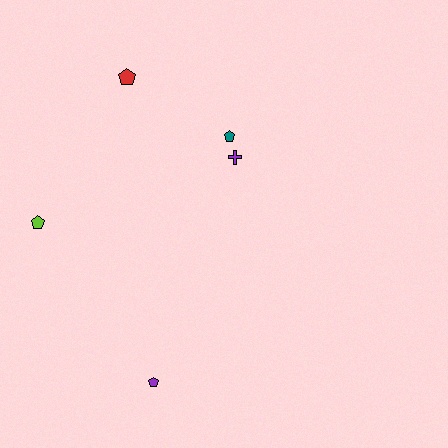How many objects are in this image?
There are 5 objects.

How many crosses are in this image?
There is 1 cross.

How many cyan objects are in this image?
There are no cyan objects.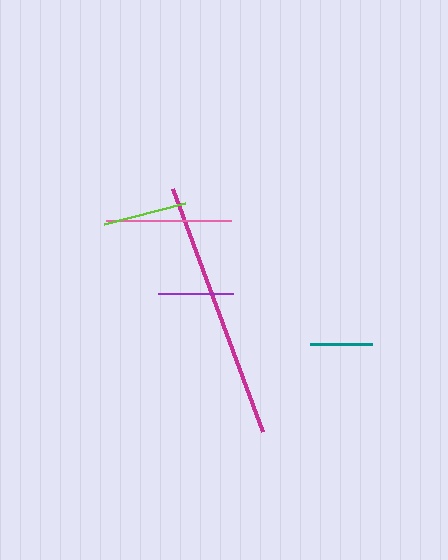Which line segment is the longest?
The magenta line is the longest at approximately 260 pixels.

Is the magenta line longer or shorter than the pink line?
The magenta line is longer than the pink line.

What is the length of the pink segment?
The pink segment is approximately 126 pixels long.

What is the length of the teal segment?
The teal segment is approximately 63 pixels long.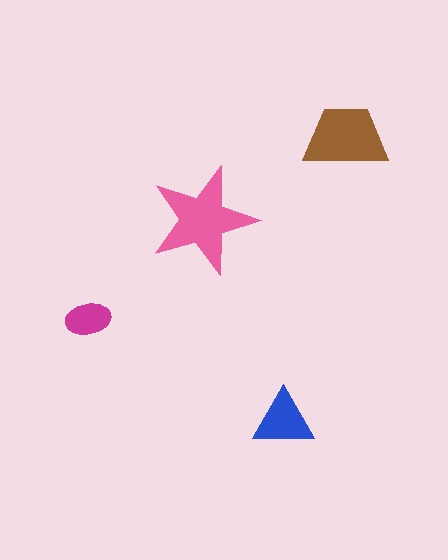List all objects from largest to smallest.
The pink star, the brown trapezoid, the blue triangle, the magenta ellipse.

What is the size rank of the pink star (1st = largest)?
1st.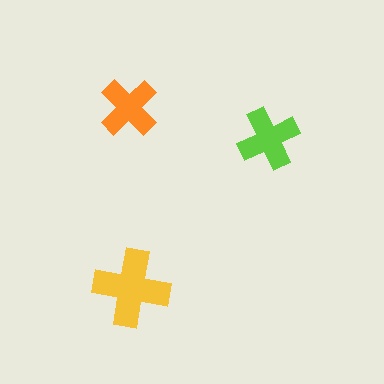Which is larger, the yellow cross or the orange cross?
The yellow one.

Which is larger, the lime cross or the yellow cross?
The yellow one.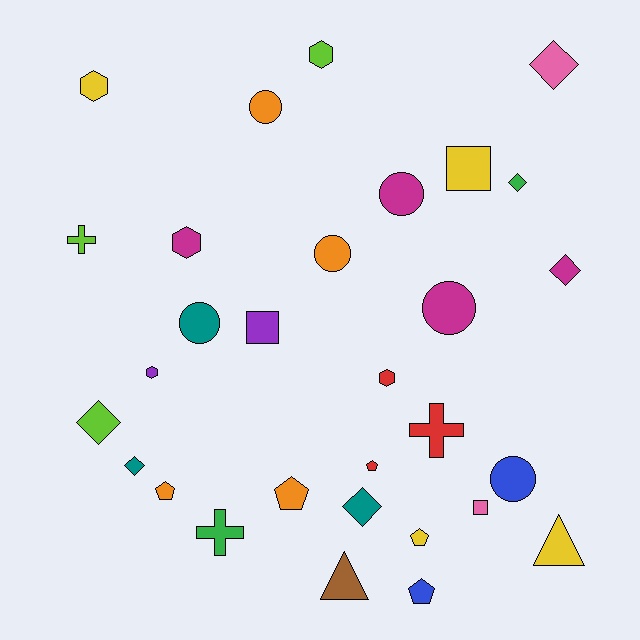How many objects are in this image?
There are 30 objects.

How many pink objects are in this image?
There are 2 pink objects.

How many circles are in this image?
There are 6 circles.